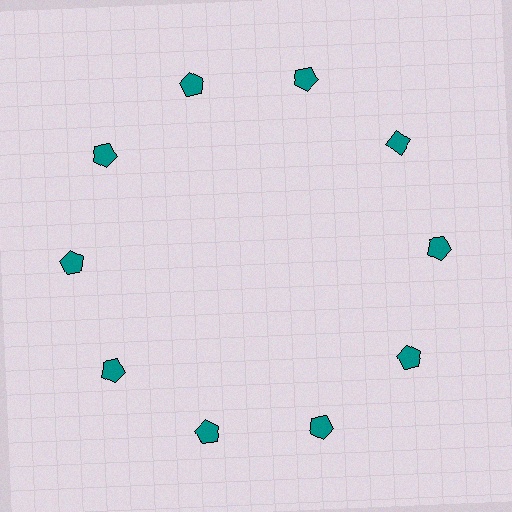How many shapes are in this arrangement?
There are 10 shapes arranged in a ring pattern.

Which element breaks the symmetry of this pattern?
The teal diamond at roughly the 2 o'clock position breaks the symmetry. All other shapes are teal pentagons.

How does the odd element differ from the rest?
It has a different shape: diamond instead of pentagon.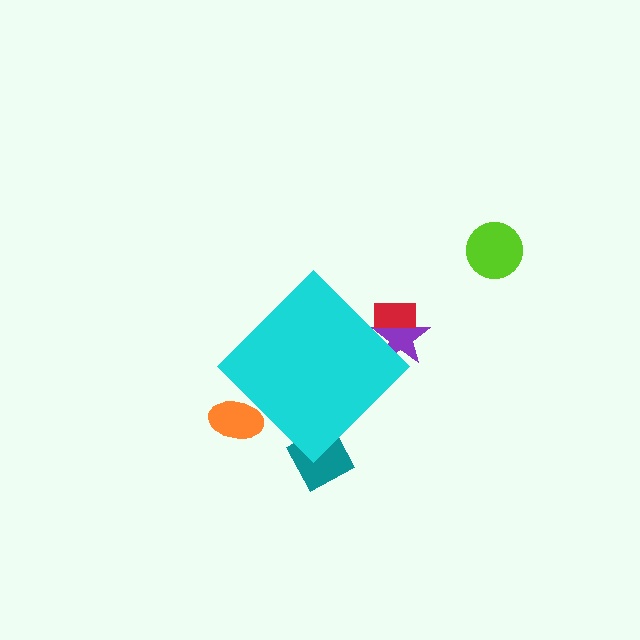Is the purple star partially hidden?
Yes, the purple star is partially hidden behind the cyan diamond.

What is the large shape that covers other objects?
A cyan diamond.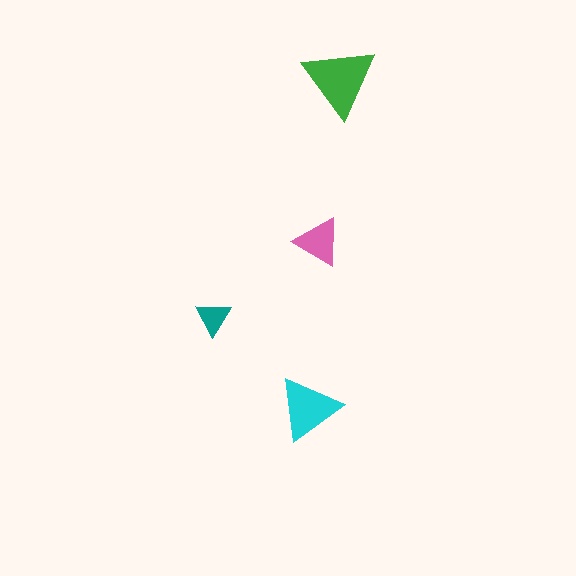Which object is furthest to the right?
The green triangle is rightmost.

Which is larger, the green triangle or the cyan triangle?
The green one.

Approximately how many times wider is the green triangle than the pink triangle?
About 1.5 times wider.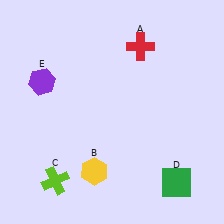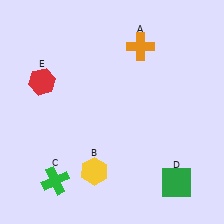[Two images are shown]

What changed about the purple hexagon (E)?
In Image 1, E is purple. In Image 2, it changed to red.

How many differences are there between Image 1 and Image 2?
There are 3 differences between the two images.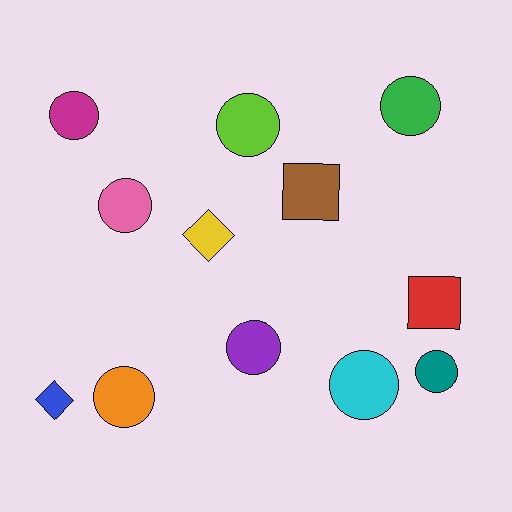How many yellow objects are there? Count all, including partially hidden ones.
There is 1 yellow object.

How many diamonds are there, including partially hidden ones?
There are 2 diamonds.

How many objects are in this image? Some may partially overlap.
There are 12 objects.